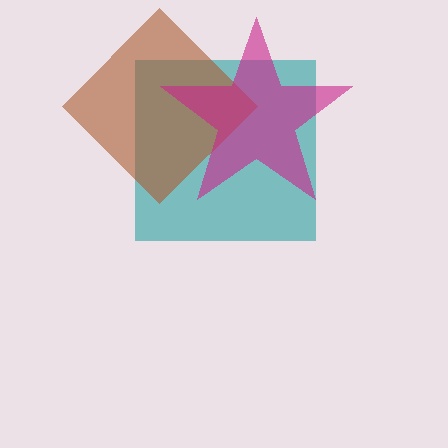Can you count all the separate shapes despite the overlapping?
Yes, there are 3 separate shapes.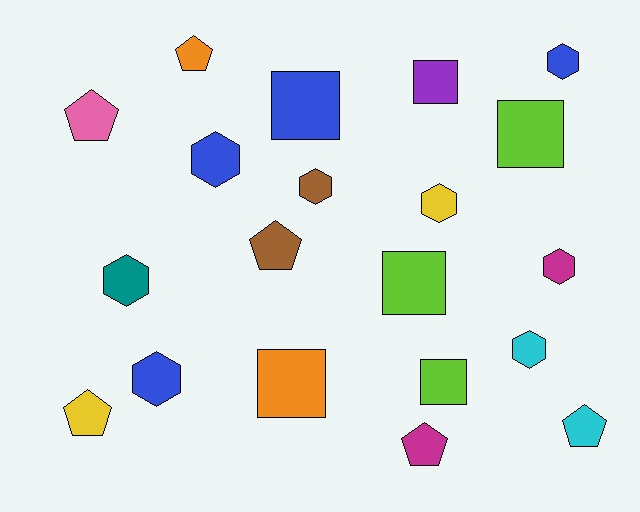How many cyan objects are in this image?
There are 2 cyan objects.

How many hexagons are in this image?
There are 8 hexagons.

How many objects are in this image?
There are 20 objects.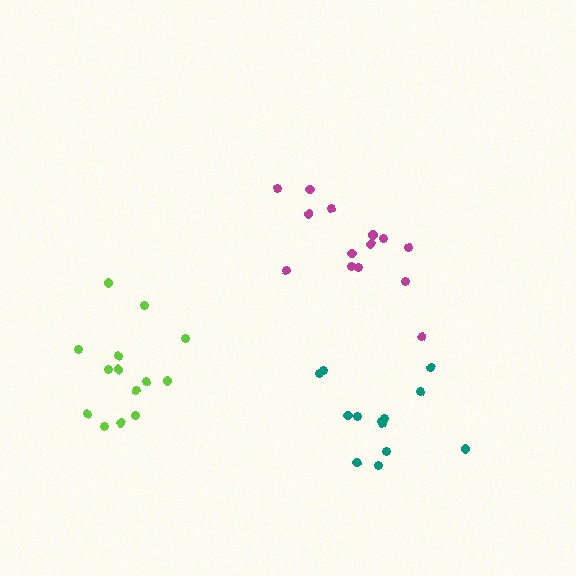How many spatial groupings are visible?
There are 3 spatial groupings.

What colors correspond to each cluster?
The clusters are colored: magenta, lime, teal.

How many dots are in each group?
Group 1: 14 dots, Group 2: 14 dots, Group 3: 13 dots (41 total).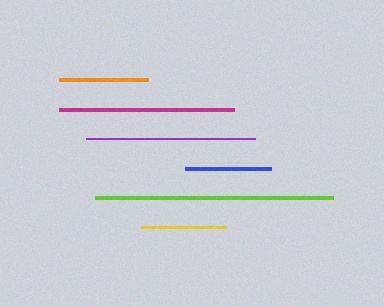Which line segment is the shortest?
The yellow line is the shortest at approximately 86 pixels.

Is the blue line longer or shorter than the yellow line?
The blue line is longer than the yellow line.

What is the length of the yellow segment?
The yellow segment is approximately 86 pixels long.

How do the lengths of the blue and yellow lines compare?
The blue and yellow lines are approximately the same length.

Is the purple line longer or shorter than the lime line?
The lime line is longer than the purple line.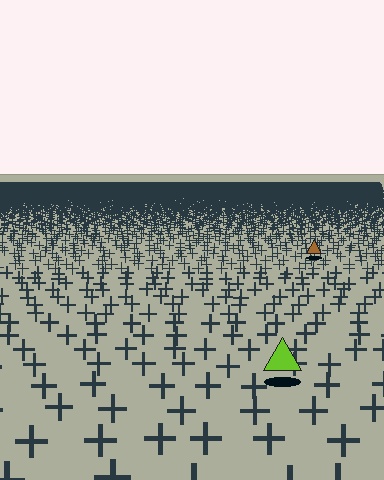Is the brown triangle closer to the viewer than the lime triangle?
No. The lime triangle is closer — you can tell from the texture gradient: the ground texture is coarser near it.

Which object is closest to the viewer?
The lime triangle is closest. The texture marks near it are larger and more spread out.